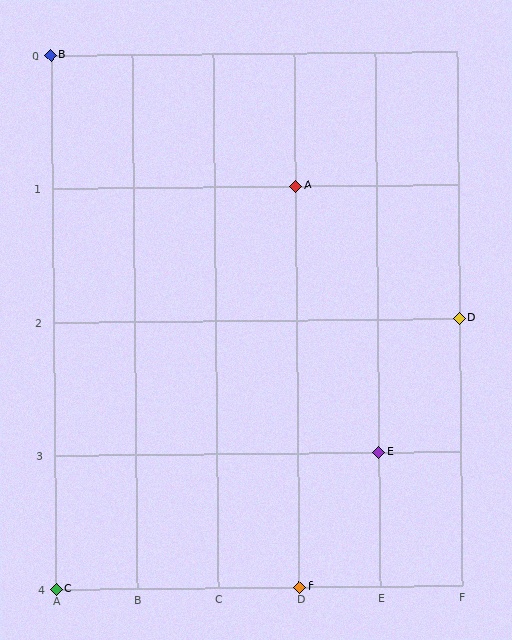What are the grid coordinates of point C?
Point C is at grid coordinates (A, 4).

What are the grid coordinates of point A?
Point A is at grid coordinates (D, 1).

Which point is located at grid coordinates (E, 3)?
Point E is at (E, 3).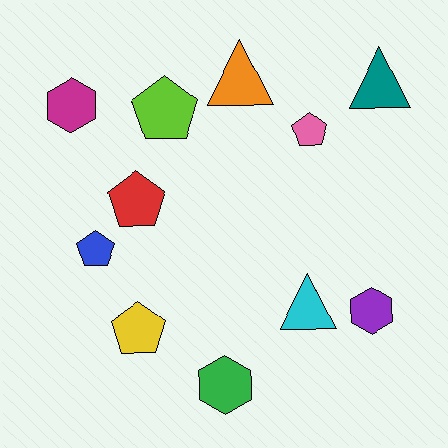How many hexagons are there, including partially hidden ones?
There are 3 hexagons.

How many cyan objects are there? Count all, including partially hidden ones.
There is 1 cyan object.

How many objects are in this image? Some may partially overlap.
There are 11 objects.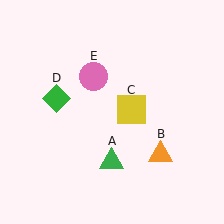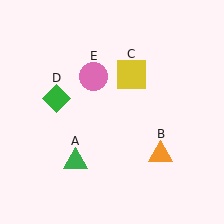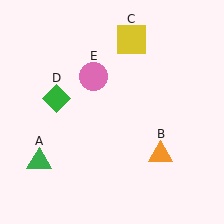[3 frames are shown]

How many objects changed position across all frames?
2 objects changed position: green triangle (object A), yellow square (object C).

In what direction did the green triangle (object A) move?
The green triangle (object A) moved left.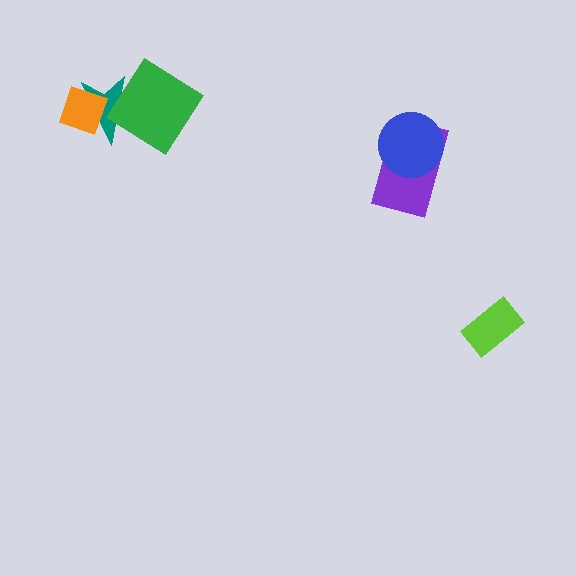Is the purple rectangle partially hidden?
Yes, it is partially covered by another shape.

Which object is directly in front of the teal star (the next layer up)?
The orange diamond is directly in front of the teal star.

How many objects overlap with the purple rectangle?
1 object overlaps with the purple rectangle.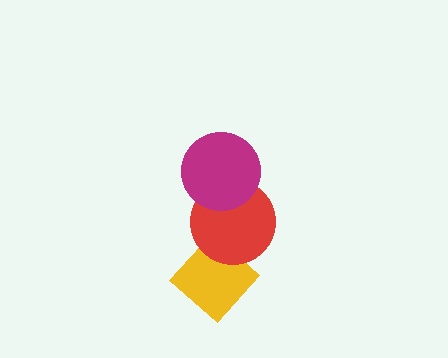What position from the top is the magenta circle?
The magenta circle is 1st from the top.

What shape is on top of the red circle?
The magenta circle is on top of the red circle.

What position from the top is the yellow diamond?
The yellow diamond is 3rd from the top.